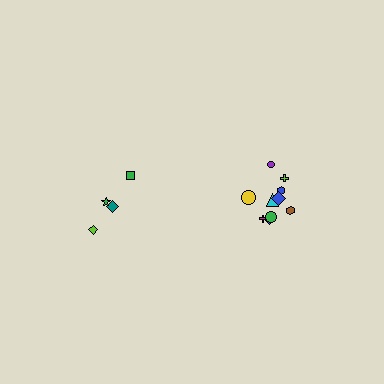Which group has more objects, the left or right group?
The right group.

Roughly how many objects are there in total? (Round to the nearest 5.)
Roughly 15 objects in total.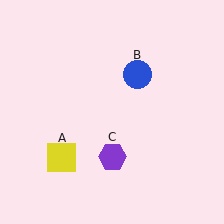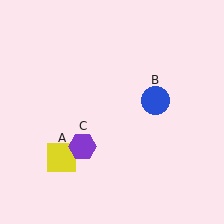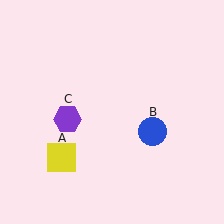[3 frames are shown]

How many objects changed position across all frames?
2 objects changed position: blue circle (object B), purple hexagon (object C).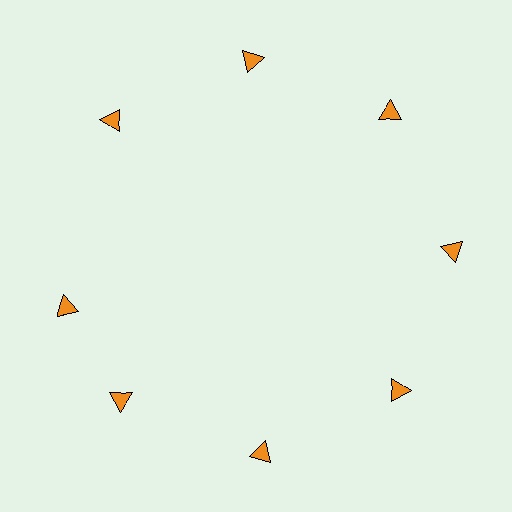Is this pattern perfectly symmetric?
No. The 8 orange triangles are arranged in a ring, but one element near the 9 o'clock position is rotated out of alignment along the ring, breaking the 8-fold rotational symmetry.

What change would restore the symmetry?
The symmetry would be restored by rotating it back into even spacing with its neighbors so that all 8 triangles sit at equal angles and equal distance from the center.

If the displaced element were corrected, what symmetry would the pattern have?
It would have 8-fold rotational symmetry — the pattern would map onto itself every 45 degrees.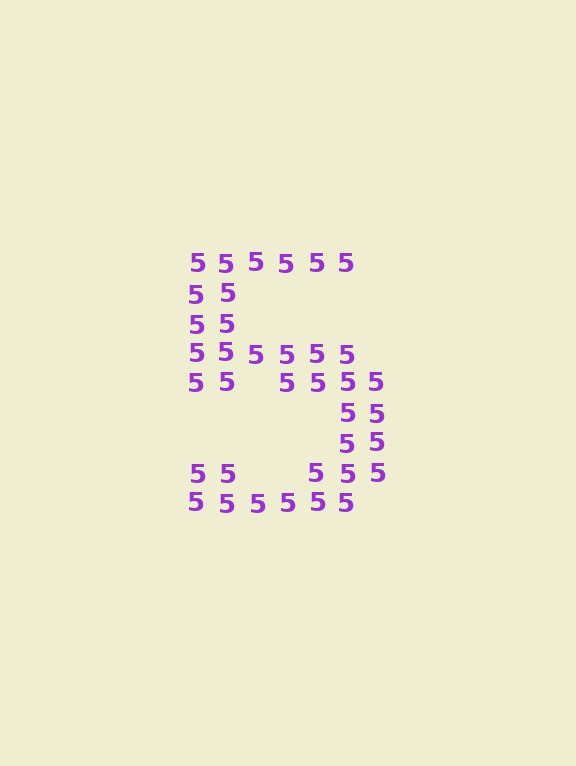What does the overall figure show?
The overall figure shows the digit 5.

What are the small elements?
The small elements are digit 5's.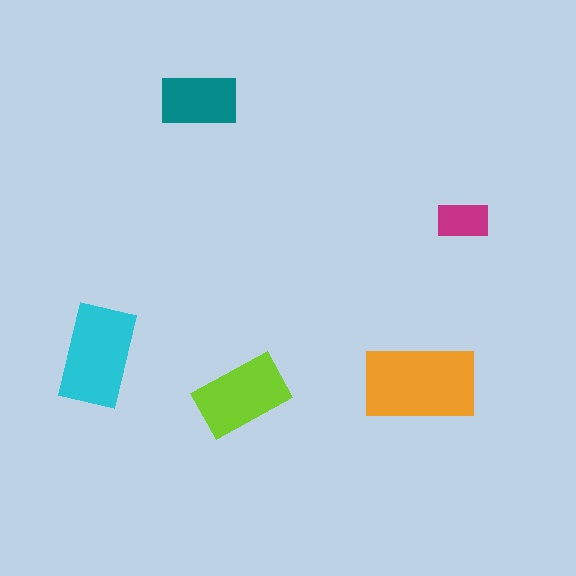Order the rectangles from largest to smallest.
the orange one, the cyan one, the lime one, the teal one, the magenta one.